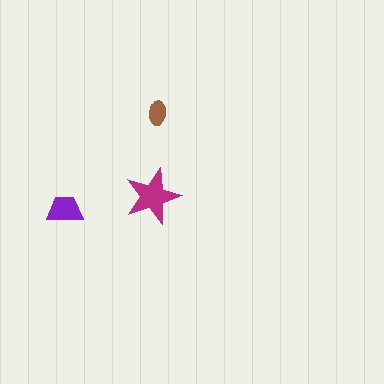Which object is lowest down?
The purple trapezoid is bottommost.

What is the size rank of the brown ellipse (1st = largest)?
3rd.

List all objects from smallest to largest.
The brown ellipse, the purple trapezoid, the magenta star.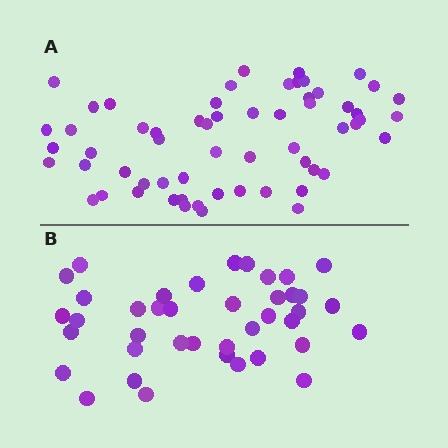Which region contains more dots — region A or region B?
Region A (the top region) has more dots.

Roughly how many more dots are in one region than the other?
Region A has approximately 20 more dots than region B.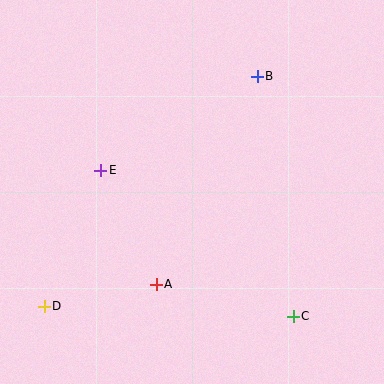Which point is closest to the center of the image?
Point E at (101, 170) is closest to the center.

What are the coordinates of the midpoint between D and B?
The midpoint between D and B is at (151, 191).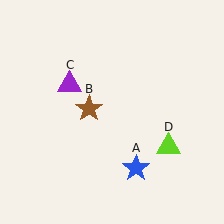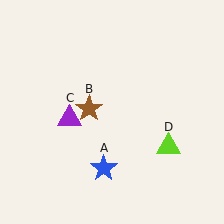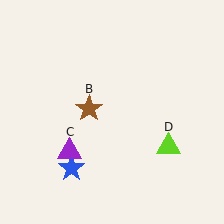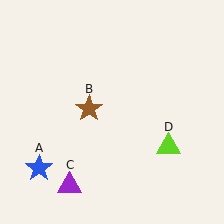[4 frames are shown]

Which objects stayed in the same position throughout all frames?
Brown star (object B) and lime triangle (object D) remained stationary.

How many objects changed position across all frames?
2 objects changed position: blue star (object A), purple triangle (object C).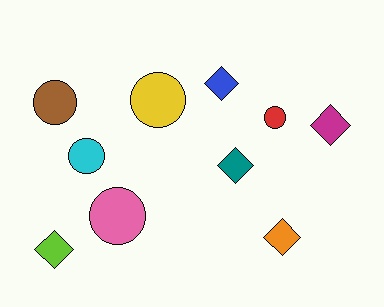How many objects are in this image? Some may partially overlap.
There are 10 objects.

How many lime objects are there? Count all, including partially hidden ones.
There is 1 lime object.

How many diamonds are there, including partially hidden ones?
There are 5 diamonds.